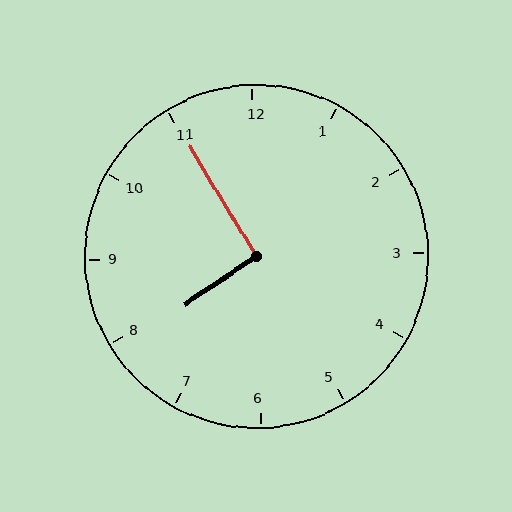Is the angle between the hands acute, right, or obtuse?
It is right.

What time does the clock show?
7:55.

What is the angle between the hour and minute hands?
Approximately 92 degrees.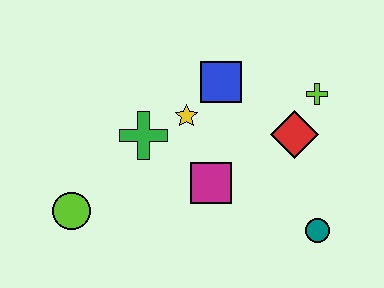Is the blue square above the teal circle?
Yes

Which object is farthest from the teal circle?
The lime circle is farthest from the teal circle.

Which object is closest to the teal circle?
The red diamond is closest to the teal circle.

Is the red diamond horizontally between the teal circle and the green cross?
Yes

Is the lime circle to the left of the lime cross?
Yes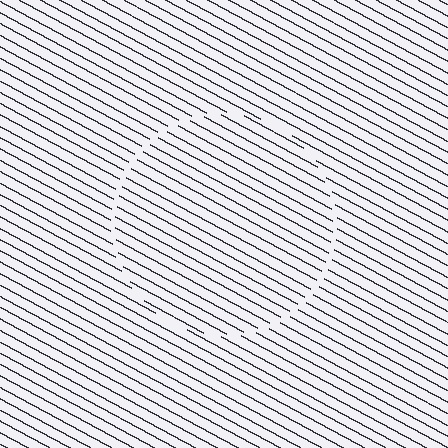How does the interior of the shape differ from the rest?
The interior of the shape contains the same grating, shifted by half a period — the contour is defined by the phase discontinuity where line-ends from the inner and outer gratings abut.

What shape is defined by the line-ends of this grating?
An illusory circle. The interior of the shape contains the same grating, shifted by half a period — the contour is defined by the phase discontinuity where line-ends from the inner and outer gratings abut.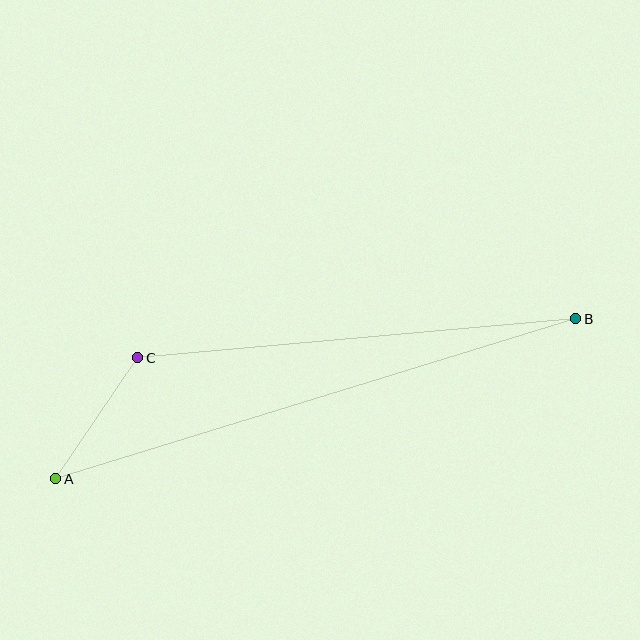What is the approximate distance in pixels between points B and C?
The distance between B and C is approximately 440 pixels.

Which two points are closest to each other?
Points A and C are closest to each other.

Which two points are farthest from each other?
Points A and B are farthest from each other.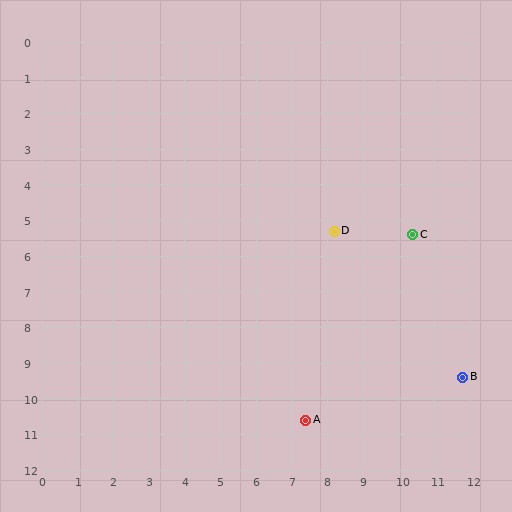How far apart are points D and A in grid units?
Points D and A are about 5.4 grid units apart.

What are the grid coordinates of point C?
Point C is at approximately (10.4, 5.4).